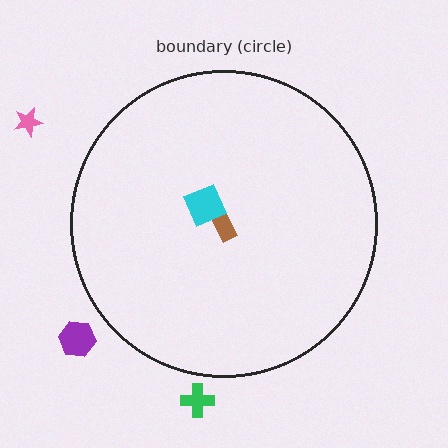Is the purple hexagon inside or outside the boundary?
Outside.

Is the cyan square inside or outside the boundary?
Inside.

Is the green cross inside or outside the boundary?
Outside.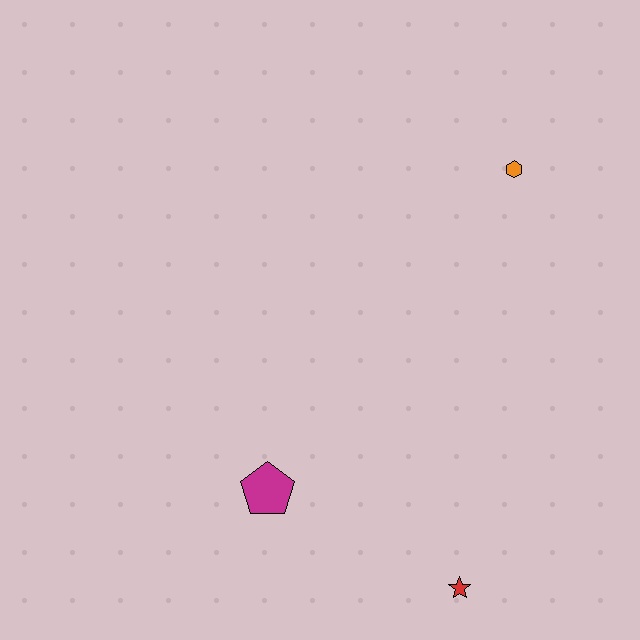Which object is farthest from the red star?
The orange hexagon is farthest from the red star.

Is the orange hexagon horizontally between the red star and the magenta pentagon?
No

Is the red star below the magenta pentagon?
Yes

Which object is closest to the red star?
The magenta pentagon is closest to the red star.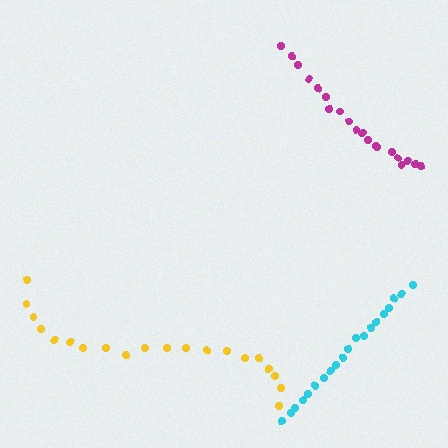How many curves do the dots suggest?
There are 3 distinct paths.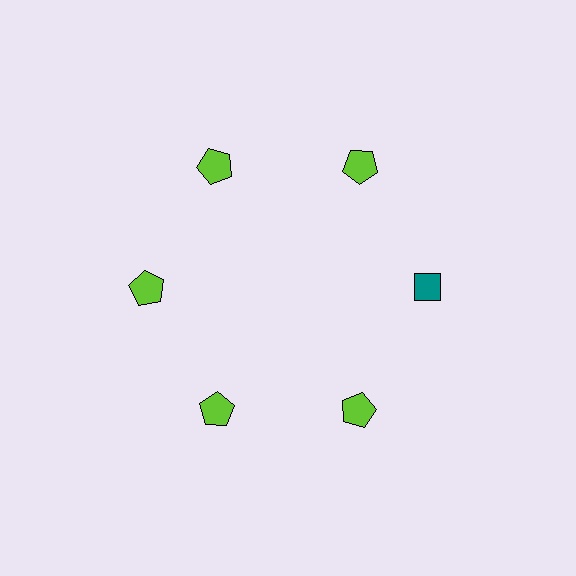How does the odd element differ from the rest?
It differs in both color (teal instead of lime) and shape (diamond instead of pentagon).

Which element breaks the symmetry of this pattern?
The teal diamond at roughly the 3 o'clock position breaks the symmetry. All other shapes are lime pentagons.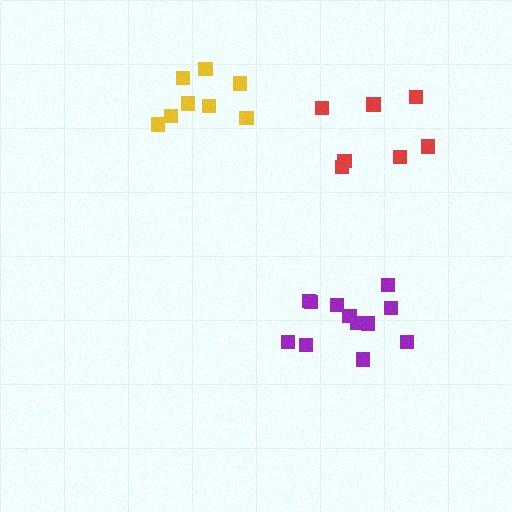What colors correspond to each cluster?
The clusters are colored: yellow, purple, red.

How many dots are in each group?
Group 1: 8 dots, Group 2: 12 dots, Group 3: 7 dots (27 total).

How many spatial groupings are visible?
There are 3 spatial groupings.